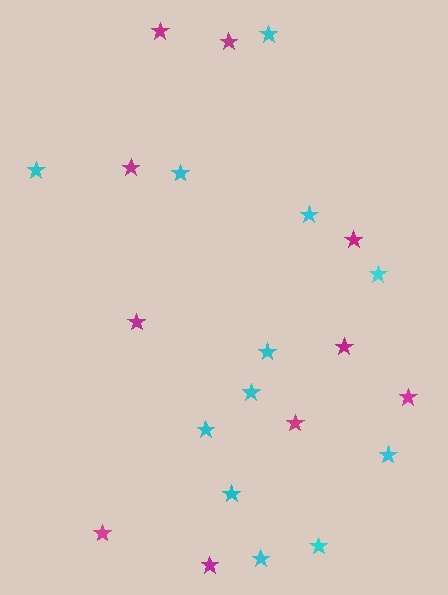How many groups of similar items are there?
There are 2 groups: one group of cyan stars (12) and one group of magenta stars (10).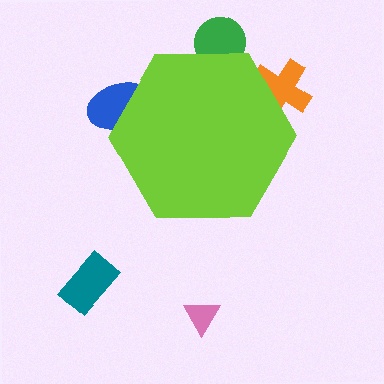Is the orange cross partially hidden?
Yes, the orange cross is partially hidden behind the lime hexagon.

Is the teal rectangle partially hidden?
No, the teal rectangle is fully visible.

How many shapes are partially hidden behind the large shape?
3 shapes are partially hidden.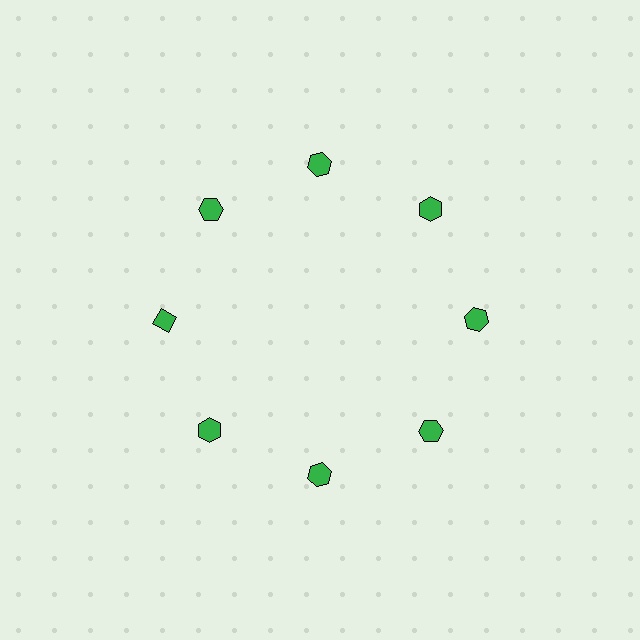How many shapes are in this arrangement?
There are 8 shapes arranged in a ring pattern.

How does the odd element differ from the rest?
It has a different shape: diamond instead of hexagon.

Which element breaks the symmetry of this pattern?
The green diamond at roughly the 9 o'clock position breaks the symmetry. All other shapes are green hexagons.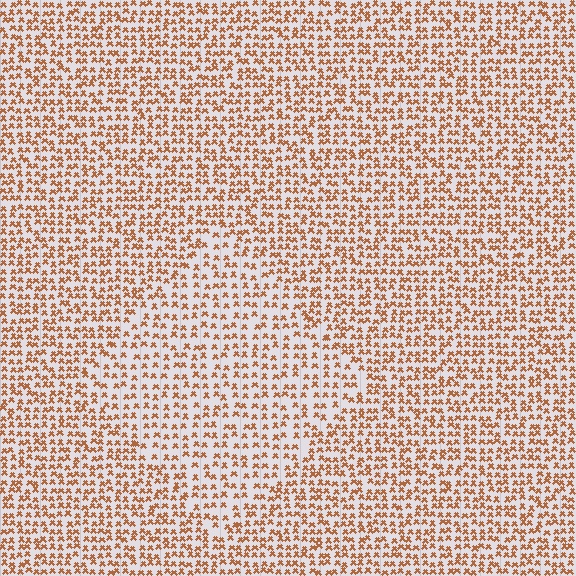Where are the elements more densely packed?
The elements are more densely packed outside the diamond boundary.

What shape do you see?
I see a diamond.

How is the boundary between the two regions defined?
The boundary is defined by a change in element density (approximately 1.5x ratio). All elements are the same color, size, and shape.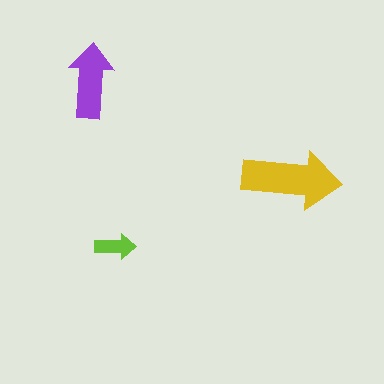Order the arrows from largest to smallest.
the yellow one, the purple one, the lime one.